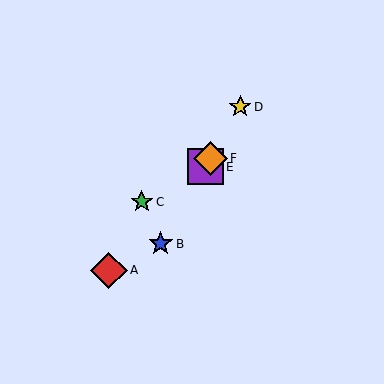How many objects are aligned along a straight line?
4 objects (B, D, E, F) are aligned along a straight line.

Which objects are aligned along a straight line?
Objects B, D, E, F are aligned along a straight line.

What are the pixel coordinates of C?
Object C is at (142, 202).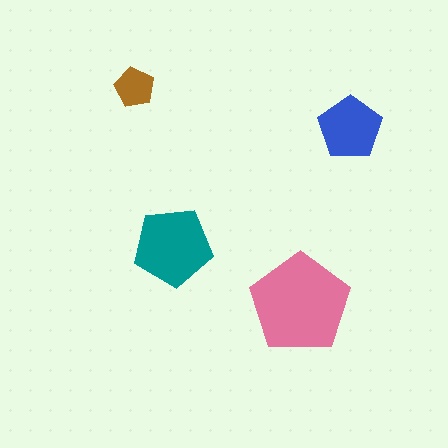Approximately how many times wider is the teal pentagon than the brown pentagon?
About 2 times wider.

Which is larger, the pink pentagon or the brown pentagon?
The pink one.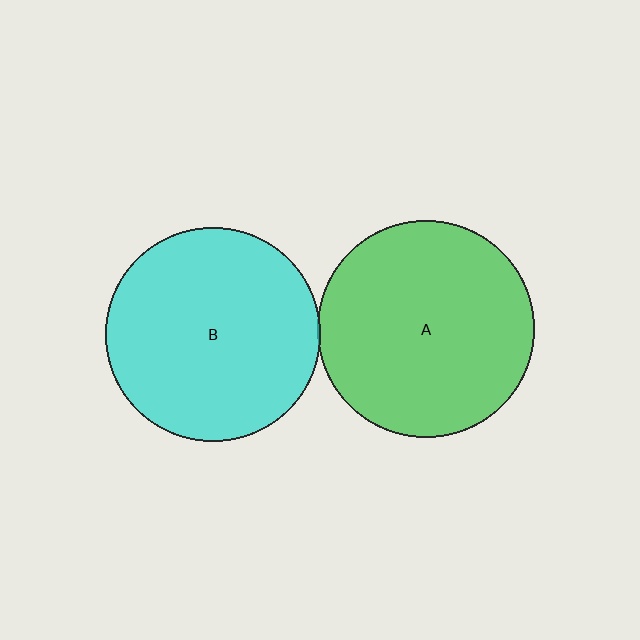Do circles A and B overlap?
Yes.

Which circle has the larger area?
Circle A (green).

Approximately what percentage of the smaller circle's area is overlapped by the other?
Approximately 5%.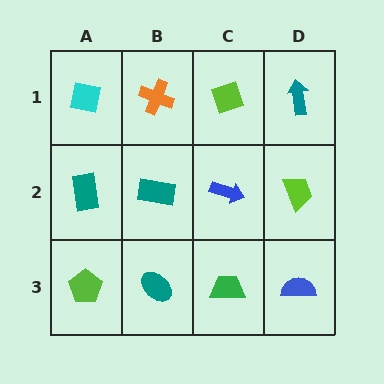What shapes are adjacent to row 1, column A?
A teal rectangle (row 2, column A), an orange cross (row 1, column B).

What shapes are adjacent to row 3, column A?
A teal rectangle (row 2, column A), a teal ellipse (row 3, column B).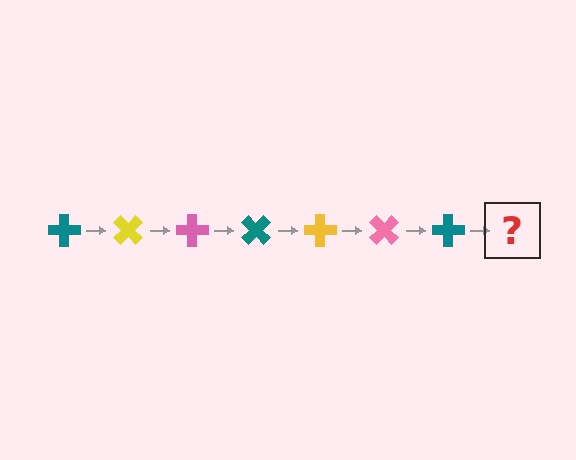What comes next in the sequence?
The next element should be a yellow cross, rotated 315 degrees from the start.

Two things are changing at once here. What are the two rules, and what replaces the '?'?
The two rules are that it rotates 45 degrees each step and the color cycles through teal, yellow, and pink. The '?' should be a yellow cross, rotated 315 degrees from the start.